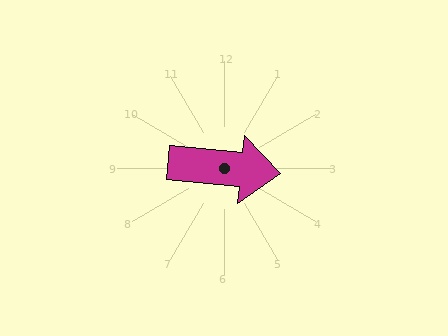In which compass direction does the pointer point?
East.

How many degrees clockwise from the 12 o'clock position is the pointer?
Approximately 96 degrees.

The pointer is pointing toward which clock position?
Roughly 3 o'clock.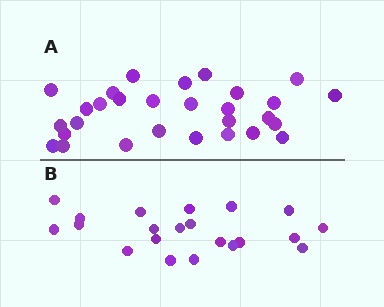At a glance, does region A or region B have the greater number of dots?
Region A (the top region) has more dots.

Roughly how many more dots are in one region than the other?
Region A has roughly 8 or so more dots than region B.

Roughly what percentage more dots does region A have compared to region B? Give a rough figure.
About 40% more.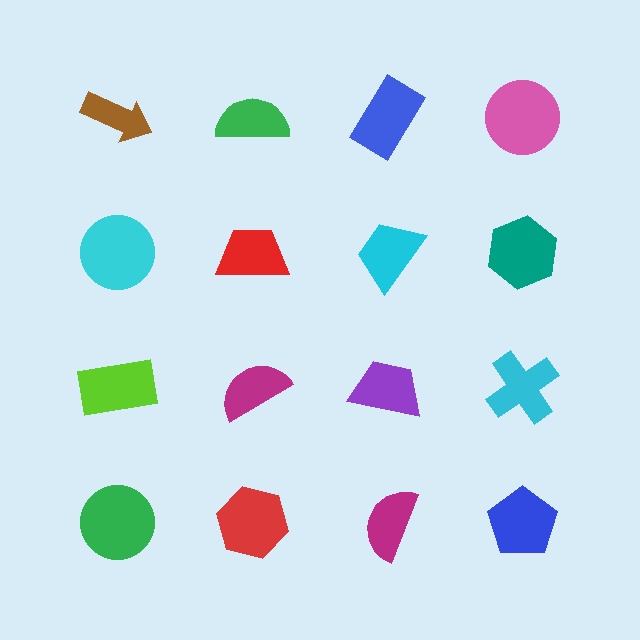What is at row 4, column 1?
A green circle.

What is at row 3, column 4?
A cyan cross.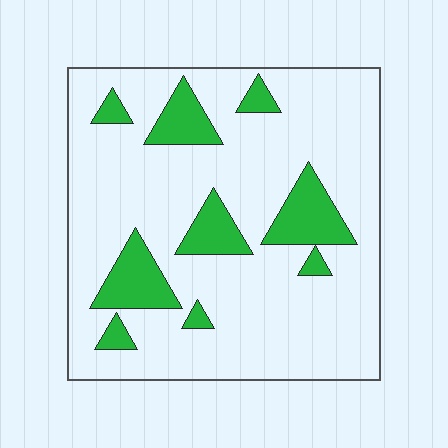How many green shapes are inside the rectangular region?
9.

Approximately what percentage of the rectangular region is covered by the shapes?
Approximately 20%.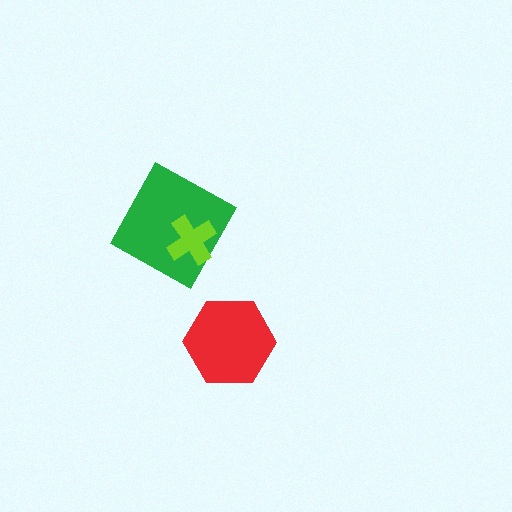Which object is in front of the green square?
The lime cross is in front of the green square.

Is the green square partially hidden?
Yes, it is partially covered by another shape.